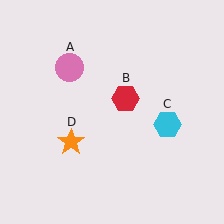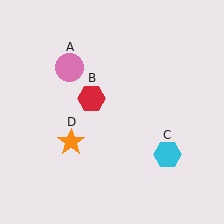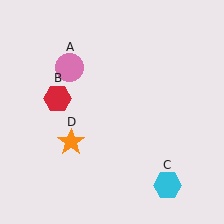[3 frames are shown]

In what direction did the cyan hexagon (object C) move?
The cyan hexagon (object C) moved down.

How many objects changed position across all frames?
2 objects changed position: red hexagon (object B), cyan hexagon (object C).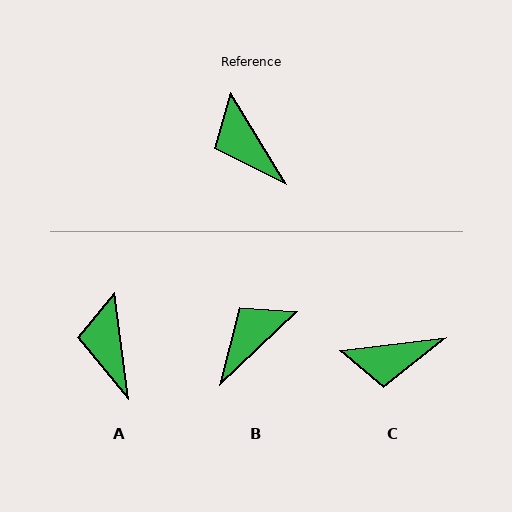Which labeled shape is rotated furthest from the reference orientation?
B, about 78 degrees away.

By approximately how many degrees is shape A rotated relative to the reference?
Approximately 24 degrees clockwise.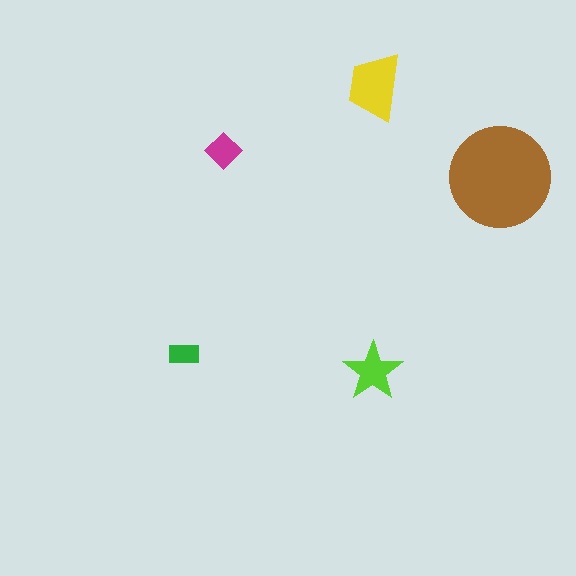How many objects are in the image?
There are 5 objects in the image.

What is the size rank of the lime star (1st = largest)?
3rd.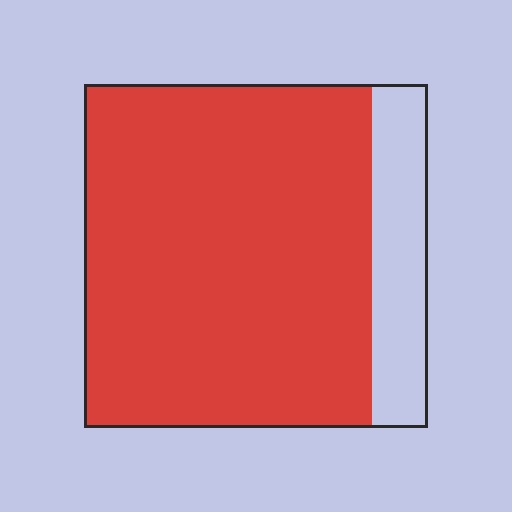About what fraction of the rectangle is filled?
About five sixths (5/6).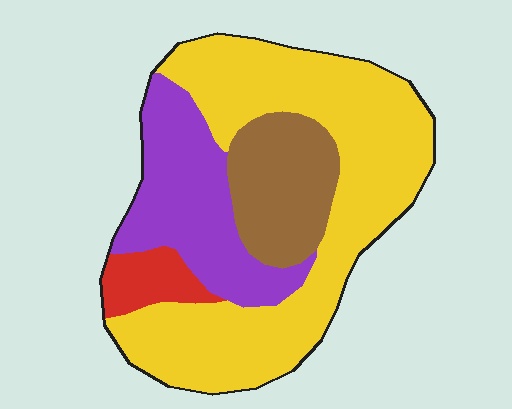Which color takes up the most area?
Yellow, at roughly 55%.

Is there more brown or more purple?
Purple.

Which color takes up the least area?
Red, at roughly 5%.